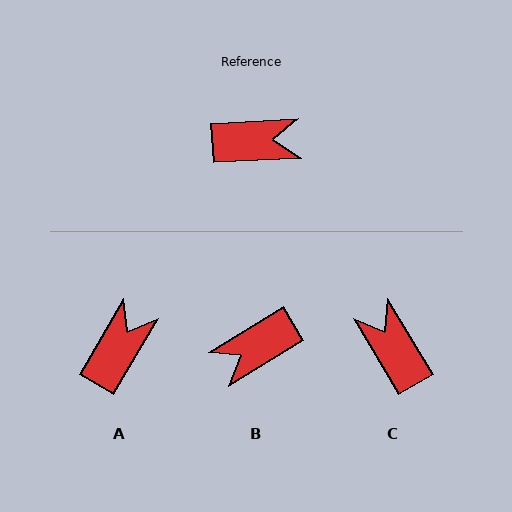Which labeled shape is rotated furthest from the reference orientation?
B, about 152 degrees away.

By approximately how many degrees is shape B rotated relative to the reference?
Approximately 152 degrees clockwise.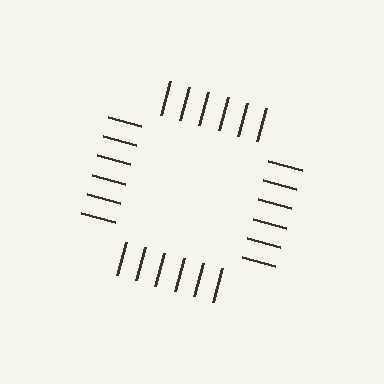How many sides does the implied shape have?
4 sides — the line-ends trace a square.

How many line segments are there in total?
24 — 6 along each of the 4 edges.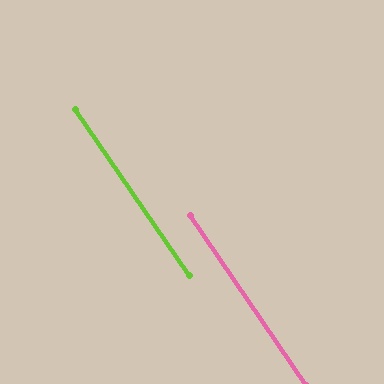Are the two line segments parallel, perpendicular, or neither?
Parallel — their directions differ by only 0.3°.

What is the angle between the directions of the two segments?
Approximately 0 degrees.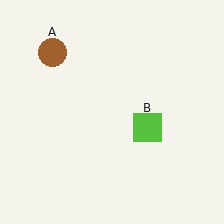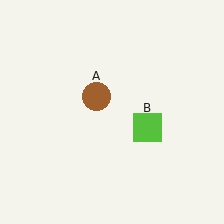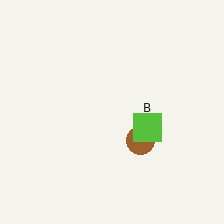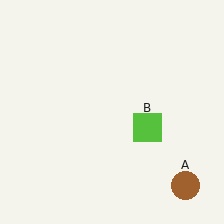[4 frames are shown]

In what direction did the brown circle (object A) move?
The brown circle (object A) moved down and to the right.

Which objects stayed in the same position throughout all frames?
Lime square (object B) remained stationary.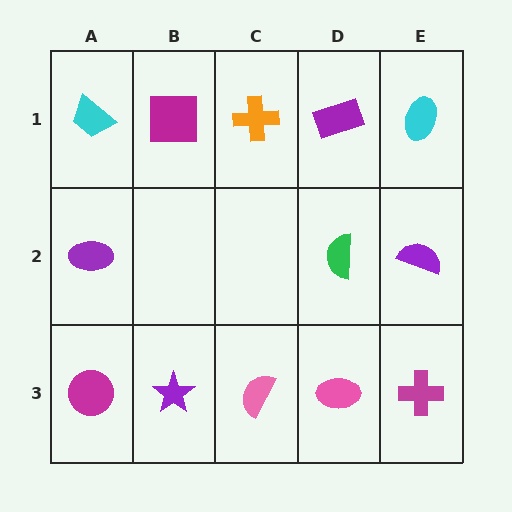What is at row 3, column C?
A pink semicircle.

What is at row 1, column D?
A purple rectangle.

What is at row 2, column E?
A purple semicircle.